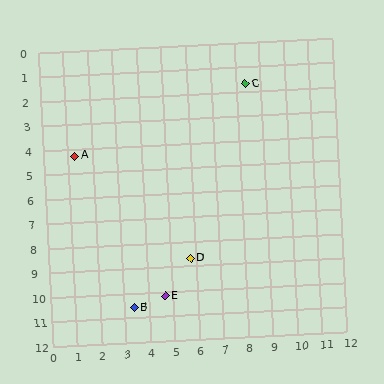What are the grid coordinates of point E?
Point E is at approximately (4.7, 10.2).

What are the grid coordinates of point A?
Point A is at approximately (1.3, 4.3).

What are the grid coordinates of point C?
Point C is at approximately (8.4, 1.7).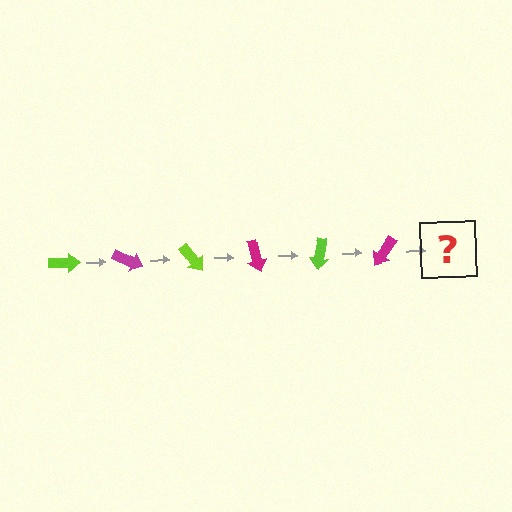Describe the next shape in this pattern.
It should be a lime arrow, rotated 150 degrees from the start.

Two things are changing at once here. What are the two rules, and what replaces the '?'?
The two rules are that it rotates 25 degrees each step and the color cycles through lime and magenta. The '?' should be a lime arrow, rotated 150 degrees from the start.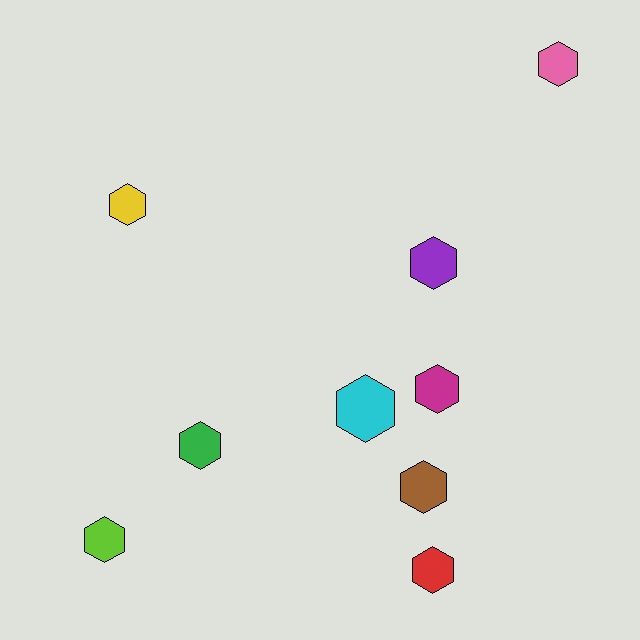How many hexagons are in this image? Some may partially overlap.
There are 9 hexagons.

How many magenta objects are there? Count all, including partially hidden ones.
There is 1 magenta object.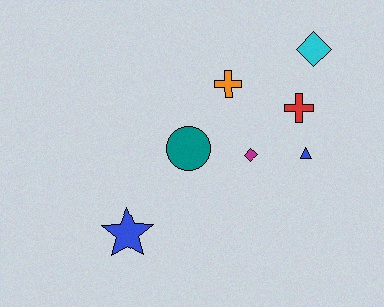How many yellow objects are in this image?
There are no yellow objects.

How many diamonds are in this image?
There are 2 diamonds.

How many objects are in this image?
There are 7 objects.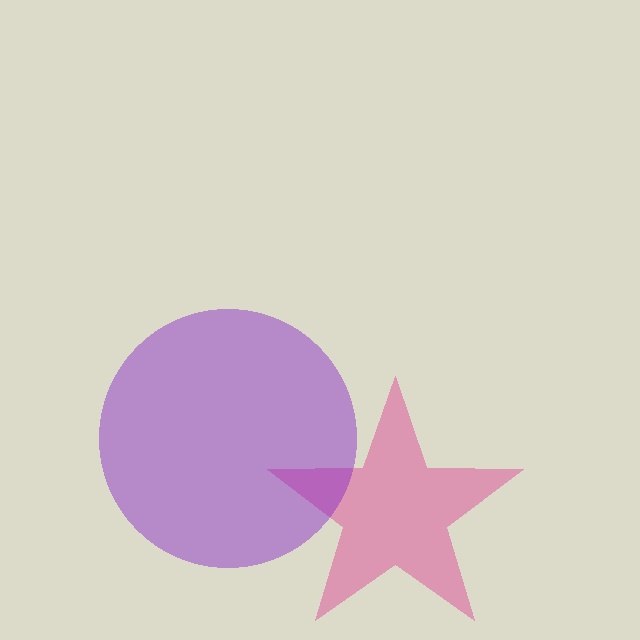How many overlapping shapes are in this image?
There are 2 overlapping shapes in the image.